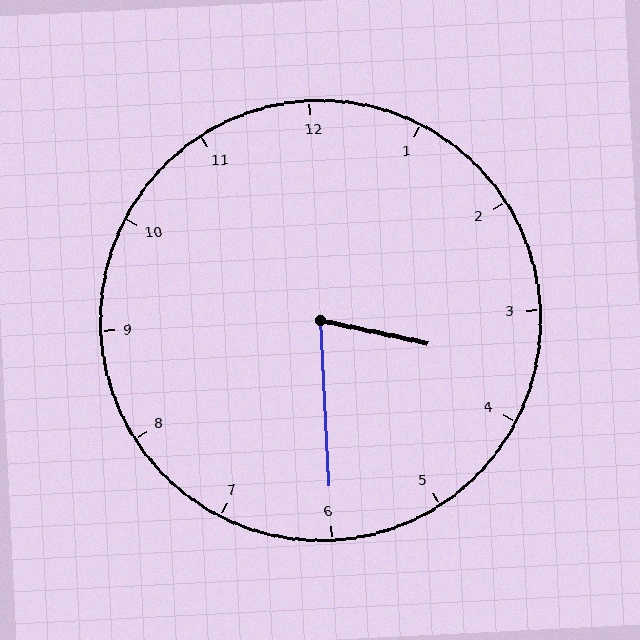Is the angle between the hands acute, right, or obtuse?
It is acute.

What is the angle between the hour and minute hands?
Approximately 75 degrees.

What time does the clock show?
3:30.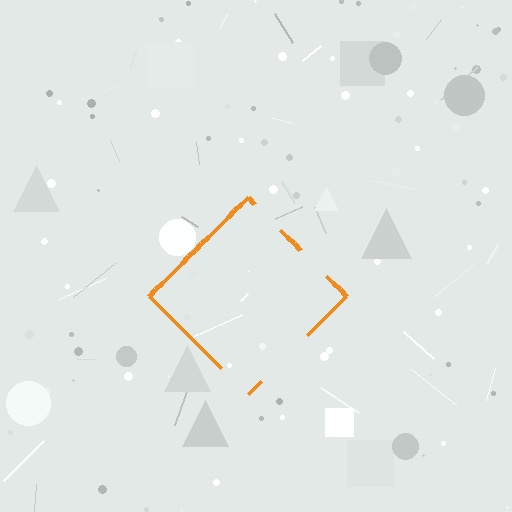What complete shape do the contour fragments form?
The contour fragments form a diamond.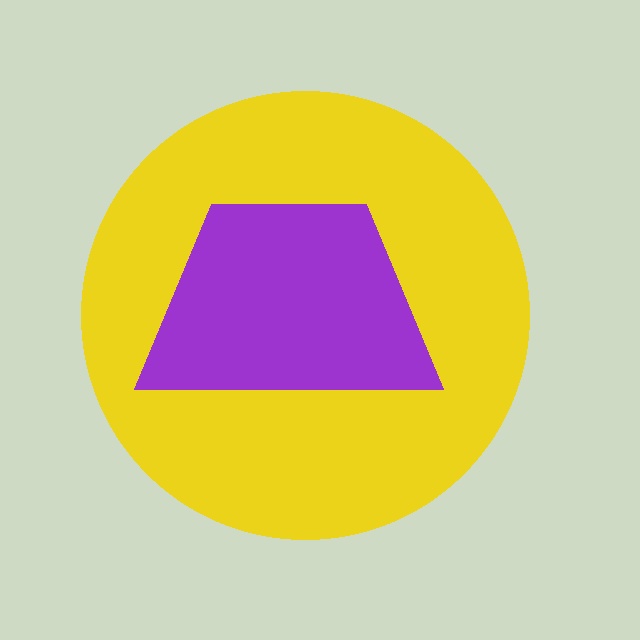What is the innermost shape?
The purple trapezoid.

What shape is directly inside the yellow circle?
The purple trapezoid.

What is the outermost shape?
The yellow circle.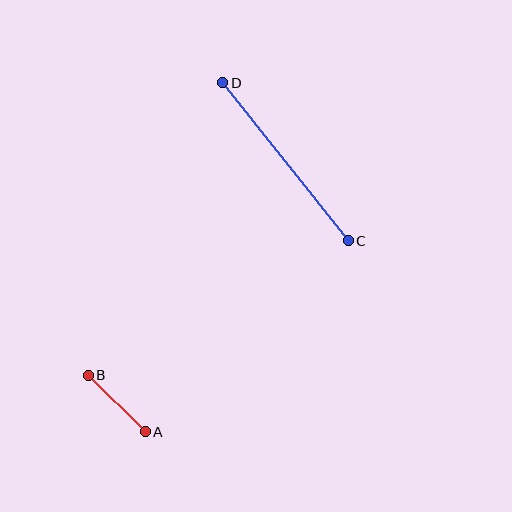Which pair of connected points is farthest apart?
Points C and D are farthest apart.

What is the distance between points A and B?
The distance is approximately 80 pixels.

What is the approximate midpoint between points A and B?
The midpoint is at approximately (117, 404) pixels.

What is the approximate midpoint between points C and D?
The midpoint is at approximately (285, 162) pixels.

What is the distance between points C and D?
The distance is approximately 202 pixels.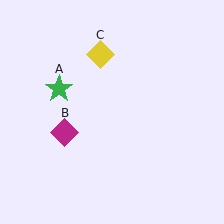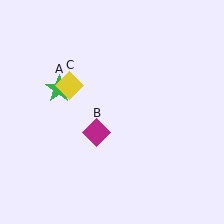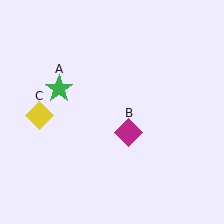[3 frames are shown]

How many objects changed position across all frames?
2 objects changed position: magenta diamond (object B), yellow diamond (object C).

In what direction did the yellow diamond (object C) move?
The yellow diamond (object C) moved down and to the left.